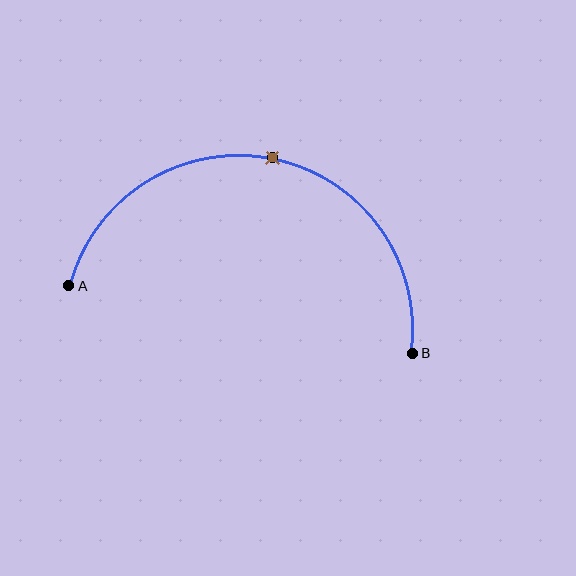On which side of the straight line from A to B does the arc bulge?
The arc bulges above the straight line connecting A and B.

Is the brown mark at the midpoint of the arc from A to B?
Yes. The brown mark lies on the arc at equal arc-length from both A and B — it is the arc midpoint.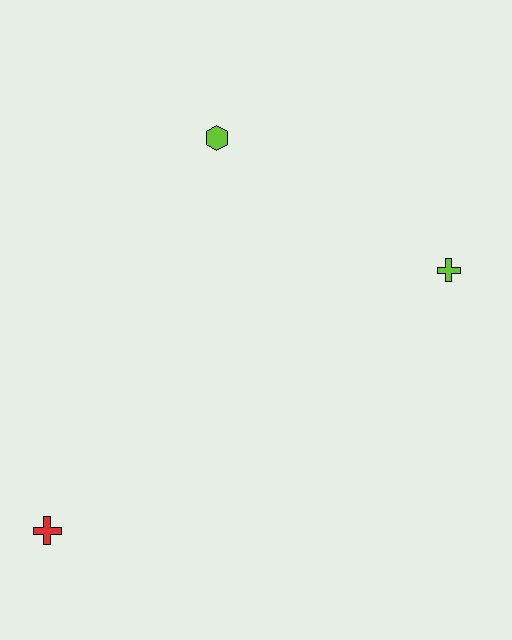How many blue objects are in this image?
There are no blue objects.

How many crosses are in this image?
There are 2 crosses.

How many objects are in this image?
There are 3 objects.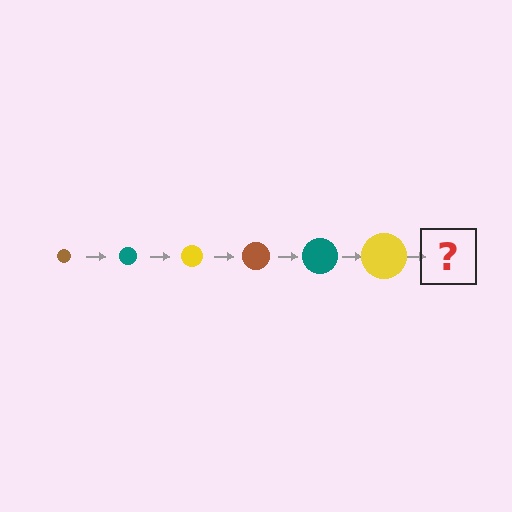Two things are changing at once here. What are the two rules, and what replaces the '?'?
The two rules are that the circle grows larger each step and the color cycles through brown, teal, and yellow. The '?' should be a brown circle, larger than the previous one.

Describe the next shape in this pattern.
It should be a brown circle, larger than the previous one.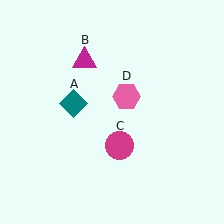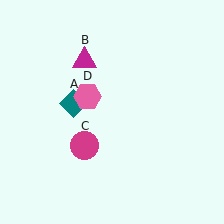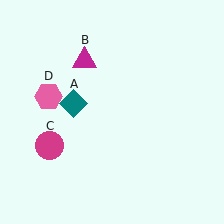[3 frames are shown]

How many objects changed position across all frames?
2 objects changed position: magenta circle (object C), pink hexagon (object D).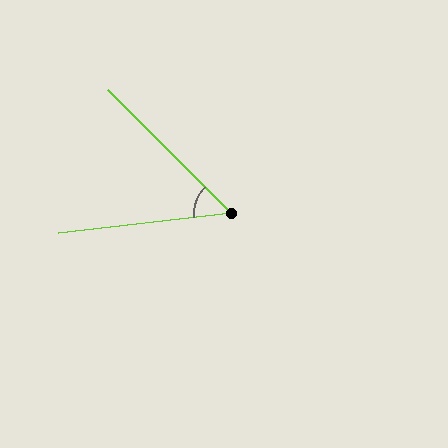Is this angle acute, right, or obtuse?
It is acute.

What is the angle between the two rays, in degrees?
Approximately 51 degrees.